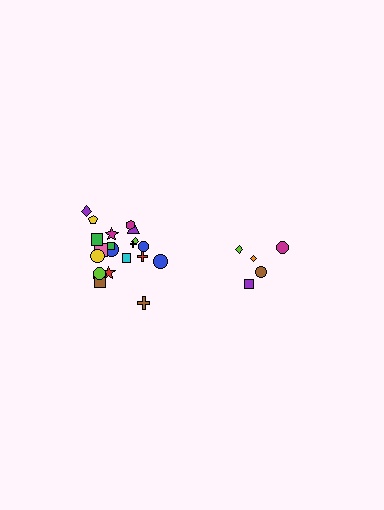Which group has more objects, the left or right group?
The left group.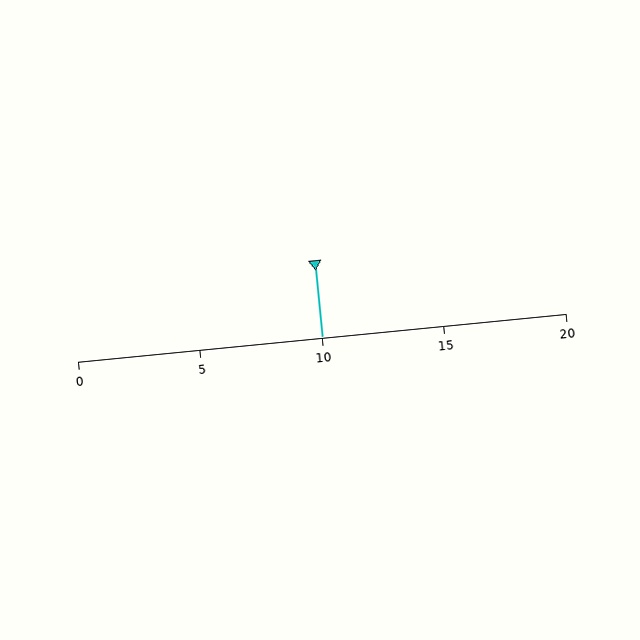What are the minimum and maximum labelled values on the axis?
The axis runs from 0 to 20.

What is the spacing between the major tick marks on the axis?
The major ticks are spaced 5 apart.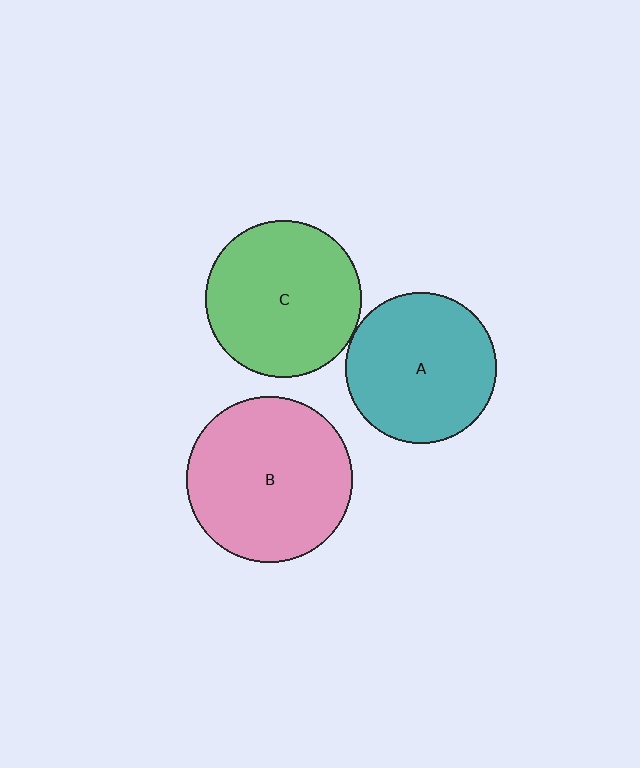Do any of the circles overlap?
No, none of the circles overlap.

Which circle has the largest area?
Circle B (pink).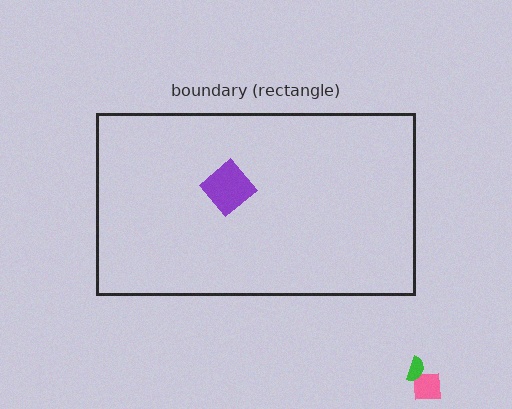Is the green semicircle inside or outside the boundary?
Outside.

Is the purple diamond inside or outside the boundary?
Inside.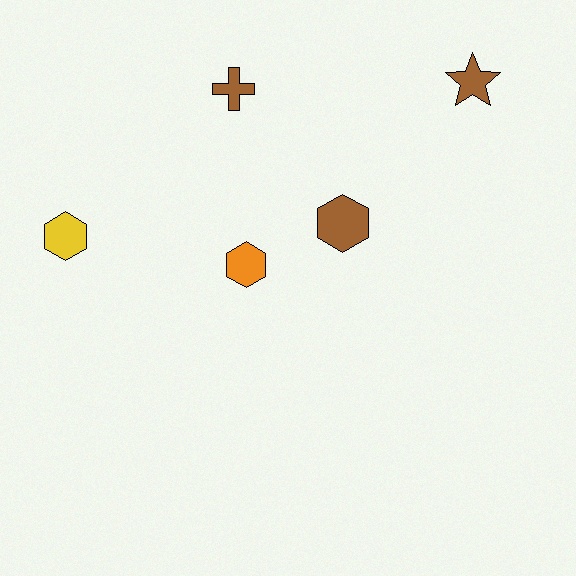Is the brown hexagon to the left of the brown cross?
No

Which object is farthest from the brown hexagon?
The yellow hexagon is farthest from the brown hexagon.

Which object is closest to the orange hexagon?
The brown hexagon is closest to the orange hexagon.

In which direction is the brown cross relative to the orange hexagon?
The brown cross is above the orange hexagon.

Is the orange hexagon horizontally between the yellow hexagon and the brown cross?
No